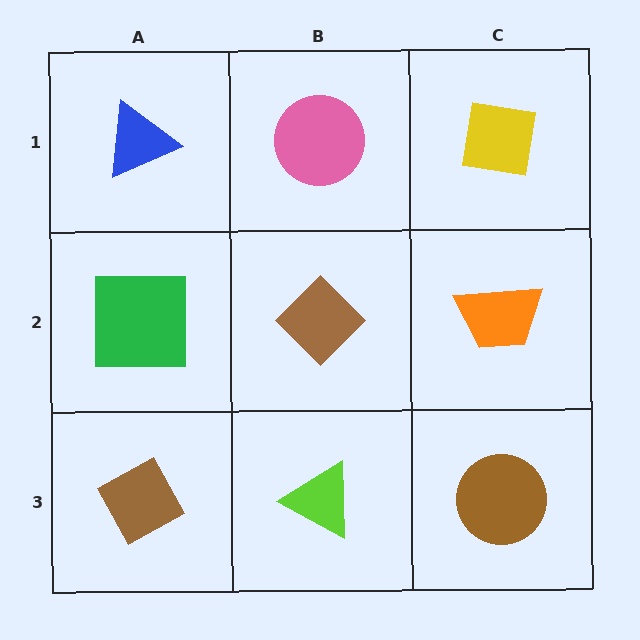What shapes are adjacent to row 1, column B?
A brown diamond (row 2, column B), a blue triangle (row 1, column A), a yellow square (row 1, column C).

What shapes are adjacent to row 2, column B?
A pink circle (row 1, column B), a lime triangle (row 3, column B), a green square (row 2, column A), an orange trapezoid (row 2, column C).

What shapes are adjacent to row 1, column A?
A green square (row 2, column A), a pink circle (row 1, column B).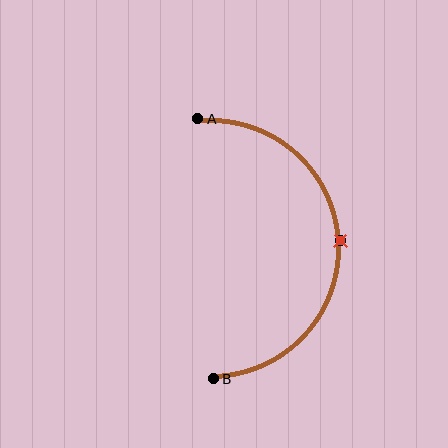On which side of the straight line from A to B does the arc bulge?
The arc bulges to the right of the straight line connecting A and B.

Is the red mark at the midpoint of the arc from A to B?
Yes. The red mark lies on the arc at equal arc-length from both A and B — it is the arc midpoint.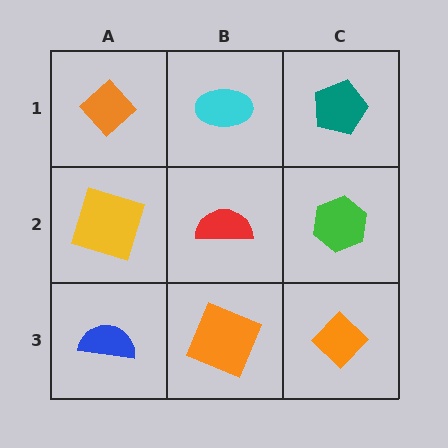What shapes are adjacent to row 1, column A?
A yellow square (row 2, column A), a cyan ellipse (row 1, column B).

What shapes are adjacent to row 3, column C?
A green hexagon (row 2, column C), an orange square (row 3, column B).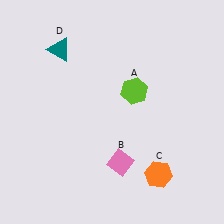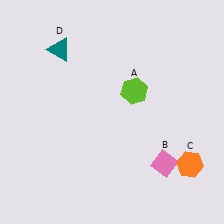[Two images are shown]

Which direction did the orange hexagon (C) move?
The orange hexagon (C) moved right.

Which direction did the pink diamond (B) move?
The pink diamond (B) moved right.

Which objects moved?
The objects that moved are: the pink diamond (B), the orange hexagon (C).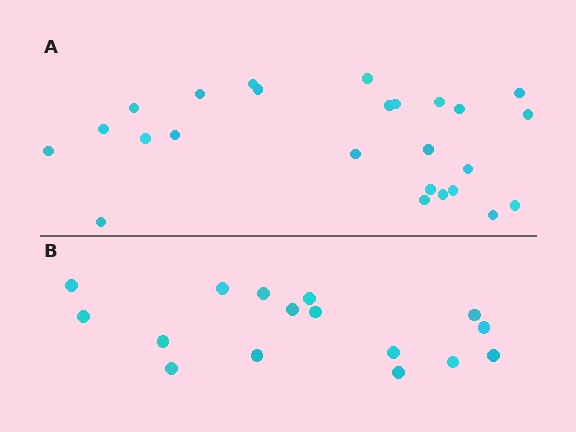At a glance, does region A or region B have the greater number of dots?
Region A (the top region) has more dots.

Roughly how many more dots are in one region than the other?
Region A has roughly 8 or so more dots than region B.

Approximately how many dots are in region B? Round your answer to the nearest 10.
About 20 dots. (The exact count is 16, which rounds to 20.)